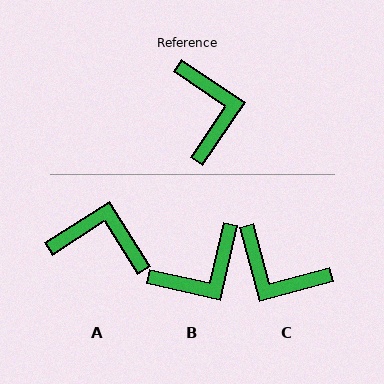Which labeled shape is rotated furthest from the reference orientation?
C, about 131 degrees away.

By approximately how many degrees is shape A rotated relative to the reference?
Approximately 67 degrees counter-clockwise.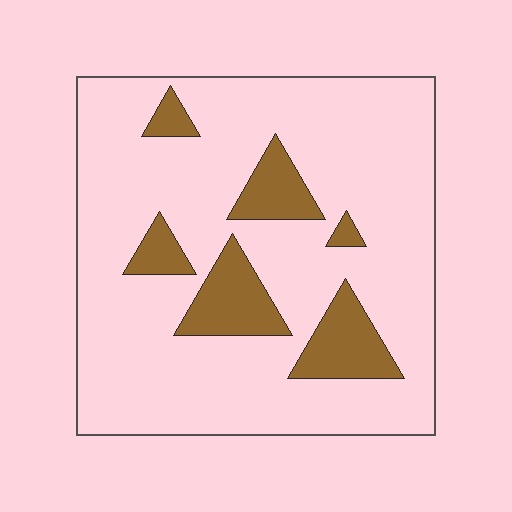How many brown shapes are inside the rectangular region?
6.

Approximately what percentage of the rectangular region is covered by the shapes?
Approximately 15%.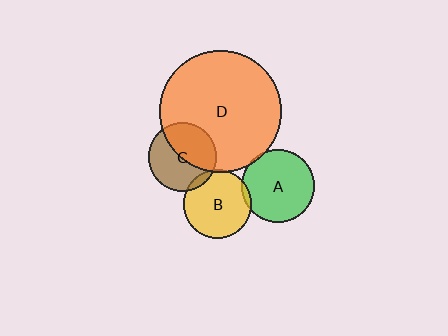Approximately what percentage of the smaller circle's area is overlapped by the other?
Approximately 5%.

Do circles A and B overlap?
Yes.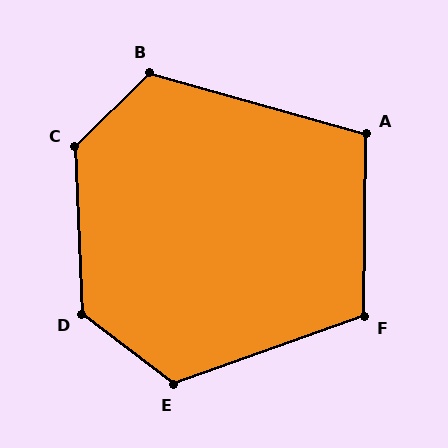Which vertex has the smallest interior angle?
A, at approximately 105 degrees.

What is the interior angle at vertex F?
Approximately 110 degrees (obtuse).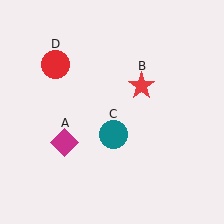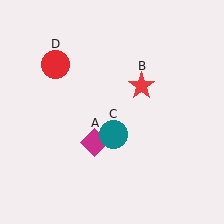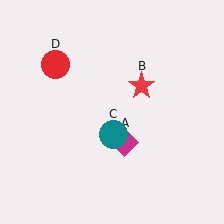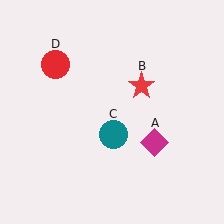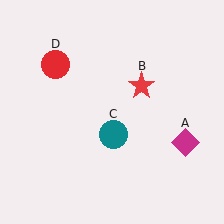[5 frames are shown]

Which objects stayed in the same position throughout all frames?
Red star (object B) and teal circle (object C) and red circle (object D) remained stationary.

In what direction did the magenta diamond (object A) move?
The magenta diamond (object A) moved right.